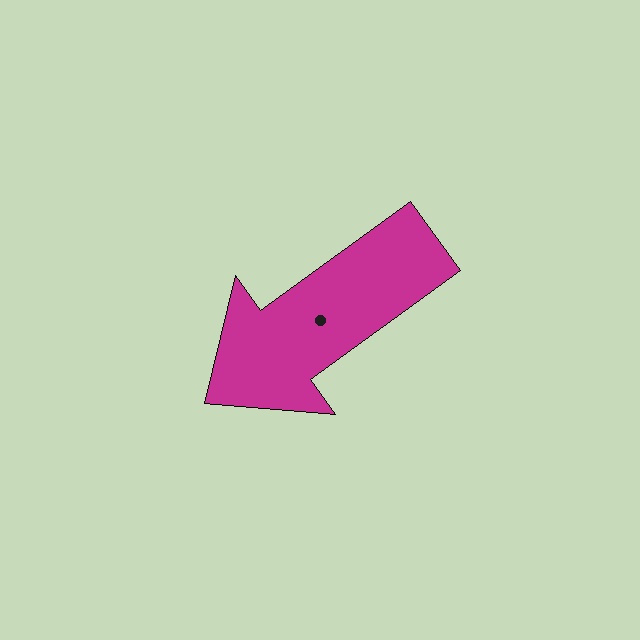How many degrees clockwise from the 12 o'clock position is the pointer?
Approximately 234 degrees.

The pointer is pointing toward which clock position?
Roughly 8 o'clock.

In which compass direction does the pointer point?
Southwest.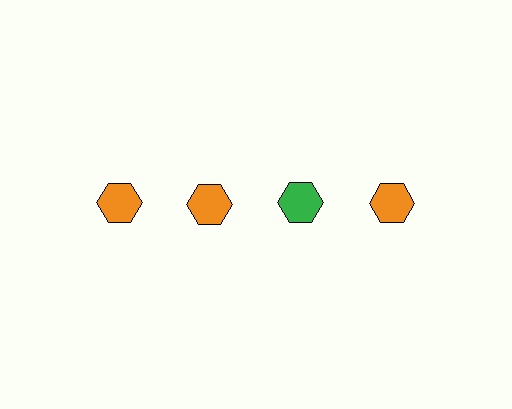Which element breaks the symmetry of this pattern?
The green hexagon in the top row, center column breaks the symmetry. All other shapes are orange hexagons.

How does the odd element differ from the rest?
It has a different color: green instead of orange.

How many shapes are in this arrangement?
There are 4 shapes arranged in a grid pattern.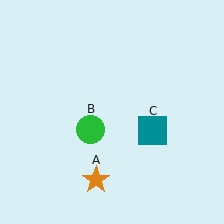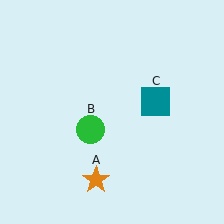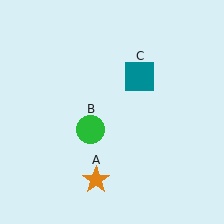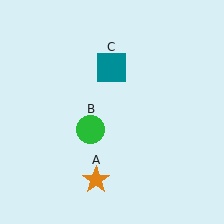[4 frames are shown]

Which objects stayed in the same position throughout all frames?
Orange star (object A) and green circle (object B) remained stationary.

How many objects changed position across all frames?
1 object changed position: teal square (object C).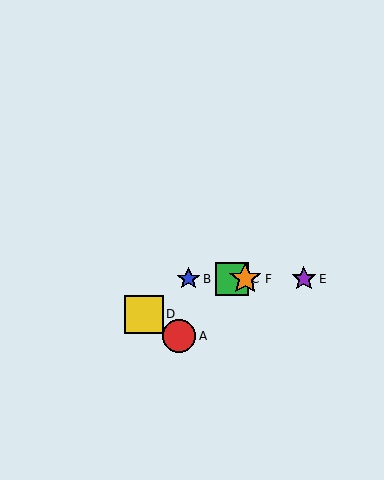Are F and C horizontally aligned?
Yes, both are at y≈279.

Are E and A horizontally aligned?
No, E is at y≈279 and A is at y≈336.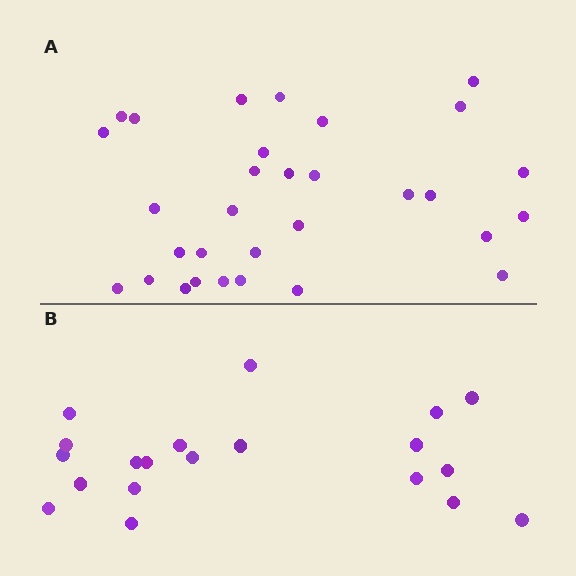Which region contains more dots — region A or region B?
Region A (the top region) has more dots.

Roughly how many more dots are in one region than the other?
Region A has roughly 12 or so more dots than region B.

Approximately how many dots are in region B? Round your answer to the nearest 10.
About 20 dots.